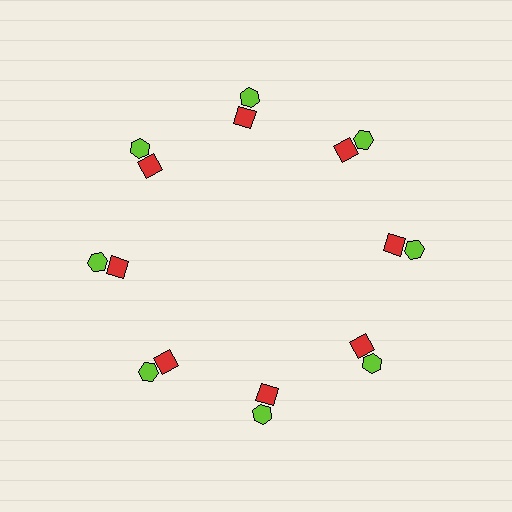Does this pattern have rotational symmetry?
Yes, this pattern has 8-fold rotational symmetry. It looks the same after rotating 45 degrees around the center.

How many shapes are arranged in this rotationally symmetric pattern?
There are 16 shapes, arranged in 8 groups of 2.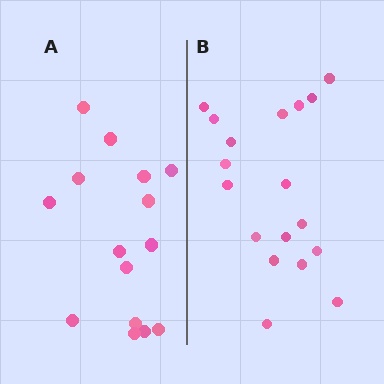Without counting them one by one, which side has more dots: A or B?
Region B (the right region) has more dots.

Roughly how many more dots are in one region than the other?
Region B has just a few more — roughly 2 or 3 more dots than region A.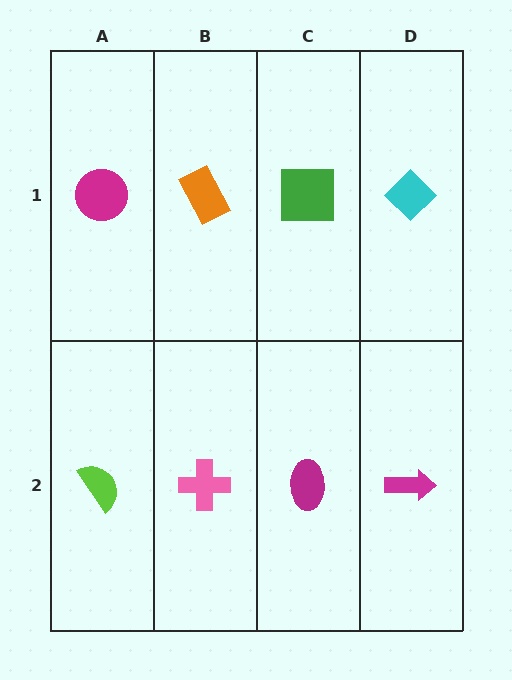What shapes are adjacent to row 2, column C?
A green square (row 1, column C), a pink cross (row 2, column B), a magenta arrow (row 2, column D).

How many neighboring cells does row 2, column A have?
2.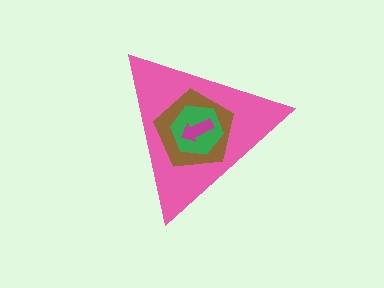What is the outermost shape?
The pink triangle.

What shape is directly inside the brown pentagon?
The green hexagon.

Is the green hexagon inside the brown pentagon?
Yes.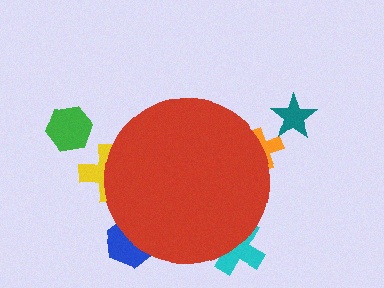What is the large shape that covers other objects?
A red circle.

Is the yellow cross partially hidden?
Yes, the yellow cross is partially hidden behind the red circle.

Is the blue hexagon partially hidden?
Yes, the blue hexagon is partially hidden behind the red circle.